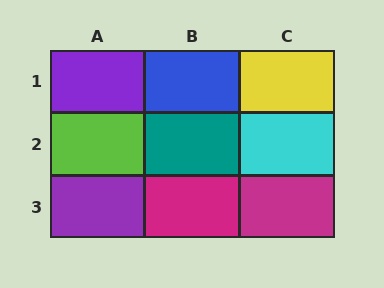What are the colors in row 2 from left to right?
Lime, teal, cyan.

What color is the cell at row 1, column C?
Yellow.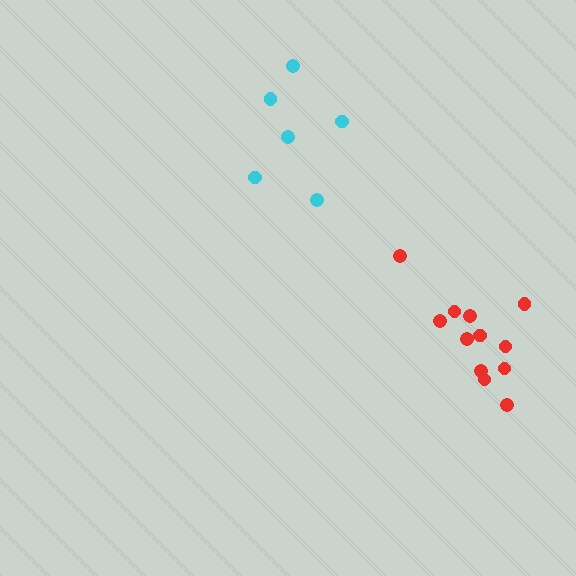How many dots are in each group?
Group 1: 12 dots, Group 2: 6 dots (18 total).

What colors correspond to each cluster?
The clusters are colored: red, cyan.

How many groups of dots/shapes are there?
There are 2 groups.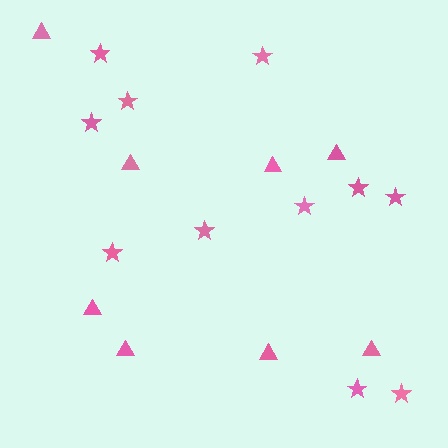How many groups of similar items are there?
There are 2 groups: one group of triangles (8) and one group of stars (11).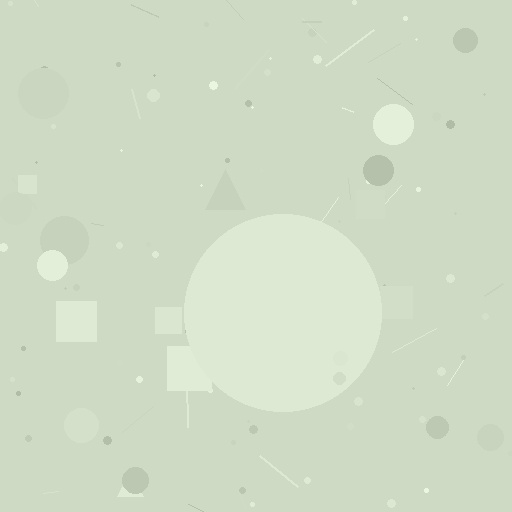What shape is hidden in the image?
A circle is hidden in the image.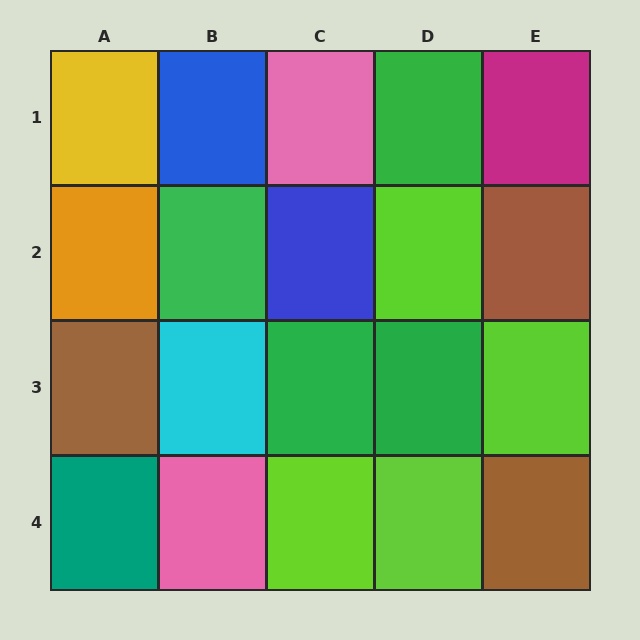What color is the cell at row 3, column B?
Cyan.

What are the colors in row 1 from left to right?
Yellow, blue, pink, green, magenta.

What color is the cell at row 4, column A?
Teal.